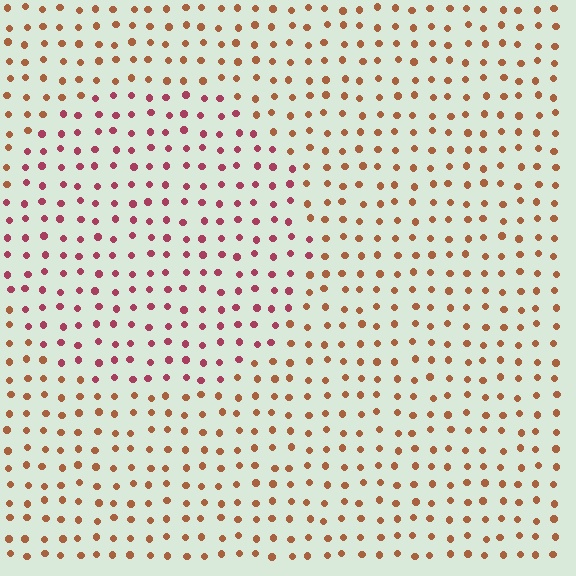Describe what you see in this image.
The image is filled with small brown elements in a uniform arrangement. A circle-shaped region is visible where the elements are tinted to a slightly different hue, forming a subtle color boundary.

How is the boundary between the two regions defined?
The boundary is defined purely by a slight shift in hue (about 38 degrees). Spacing, size, and orientation are identical on both sides.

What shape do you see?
I see a circle.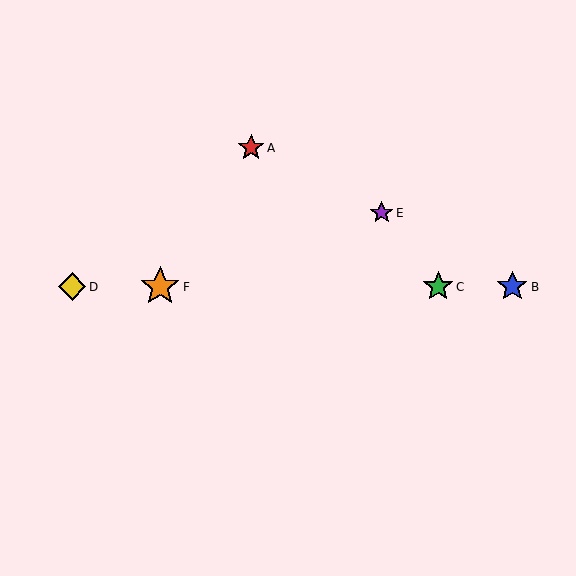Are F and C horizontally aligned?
Yes, both are at y≈287.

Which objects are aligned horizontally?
Objects B, C, D, F are aligned horizontally.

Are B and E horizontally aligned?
No, B is at y≈287 and E is at y≈213.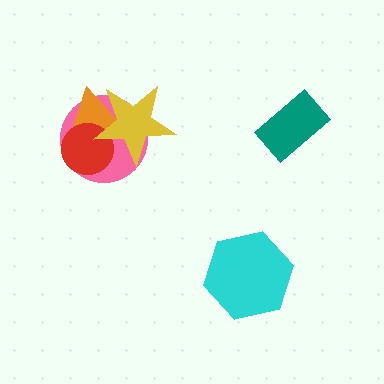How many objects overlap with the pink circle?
3 objects overlap with the pink circle.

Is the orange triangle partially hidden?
Yes, it is partially covered by another shape.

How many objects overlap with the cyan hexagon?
0 objects overlap with the cyan hexagon.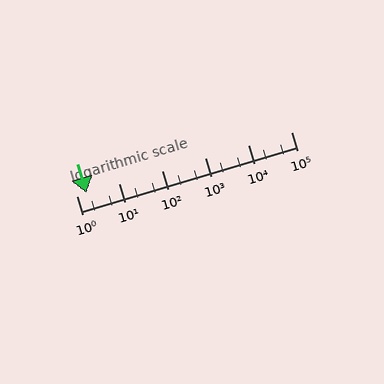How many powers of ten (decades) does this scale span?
The scale spans 5 decades, from 1 to 100000.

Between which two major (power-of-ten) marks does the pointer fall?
The pointer is between 1 and 10.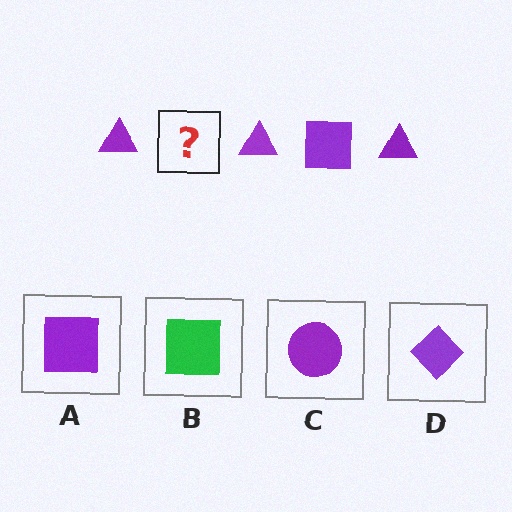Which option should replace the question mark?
Option A.